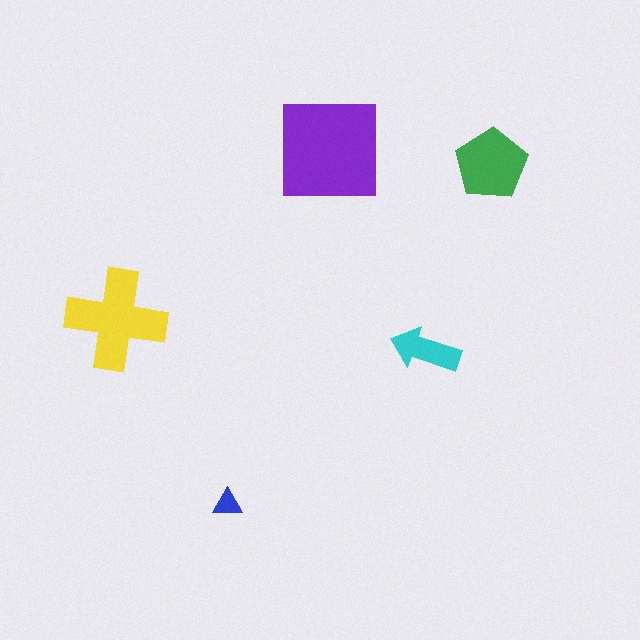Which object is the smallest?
The blue triangle.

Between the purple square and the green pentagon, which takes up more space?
The purple square.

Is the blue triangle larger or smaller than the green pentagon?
Smaller.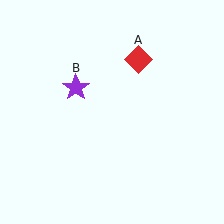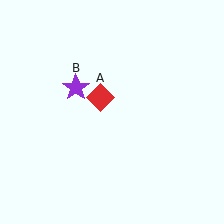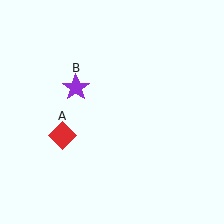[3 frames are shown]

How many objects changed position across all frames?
1 object changed position: red diamond (object A).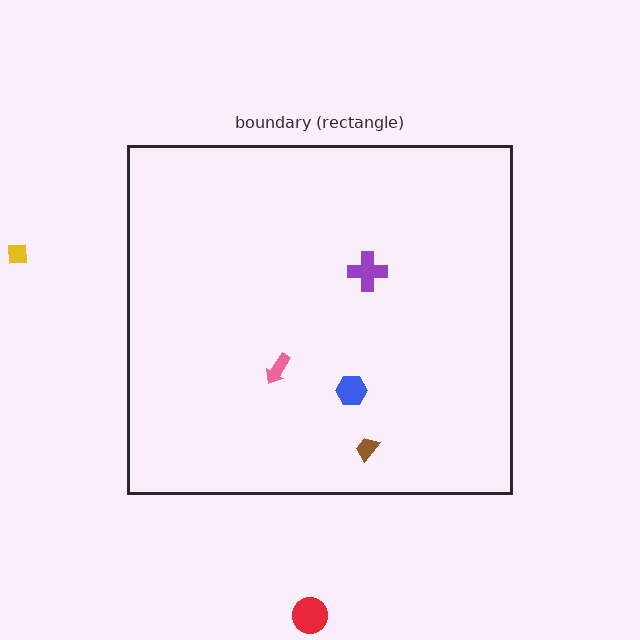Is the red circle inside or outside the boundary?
Outside.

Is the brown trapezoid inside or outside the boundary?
Inside.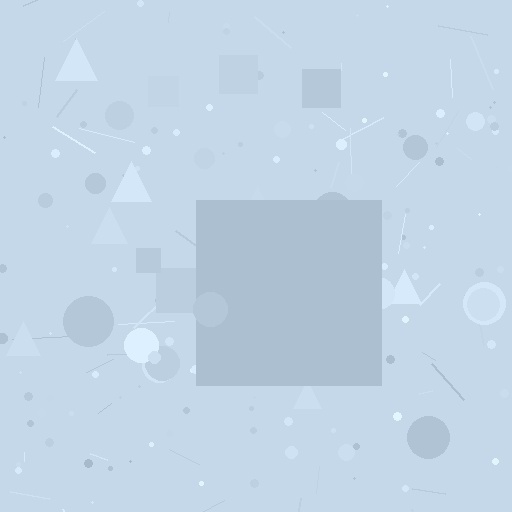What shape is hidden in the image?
A square is hidden in the image.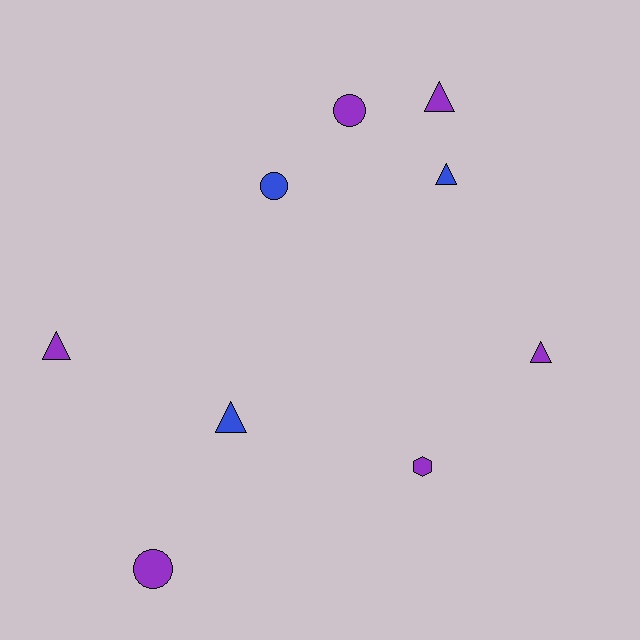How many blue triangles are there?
There are 2 blue triangles.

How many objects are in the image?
There are 9 objects.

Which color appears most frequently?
Purple, with 6 objects.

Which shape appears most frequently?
Triangle, with 5 objects.